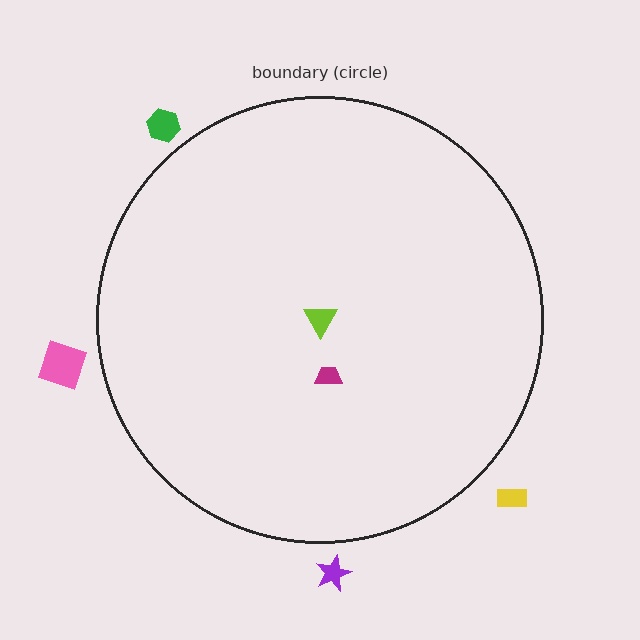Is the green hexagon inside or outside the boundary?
Outside.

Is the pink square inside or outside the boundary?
Outside.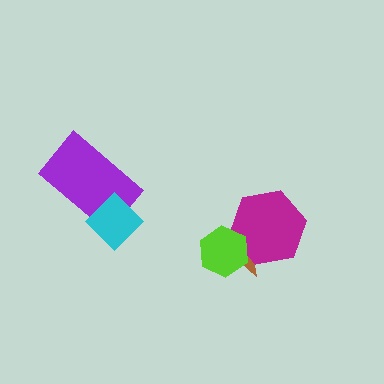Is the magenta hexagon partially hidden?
Yes, it is partially covered by another shape.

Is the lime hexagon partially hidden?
No, no other shape covers it.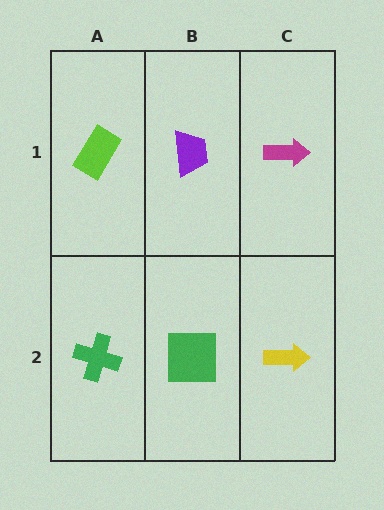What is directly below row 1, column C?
A yellow arrow.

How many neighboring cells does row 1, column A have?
2.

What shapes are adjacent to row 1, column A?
A green cross (row 2, column A), a purple trapezoid (row 1, column B).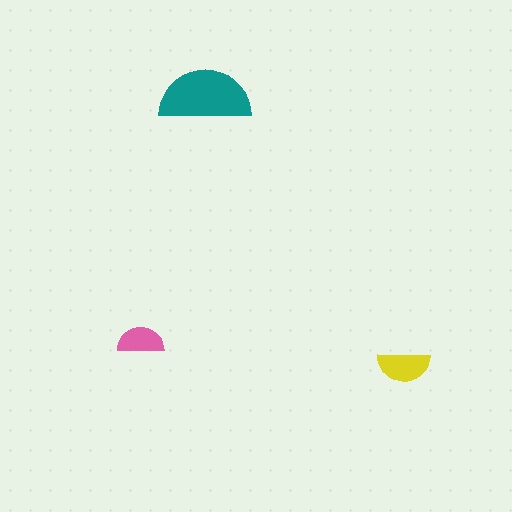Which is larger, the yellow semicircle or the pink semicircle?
The yellow one.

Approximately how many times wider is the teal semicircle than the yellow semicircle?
About 1.5 times wider.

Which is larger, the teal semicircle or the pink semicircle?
The teal one.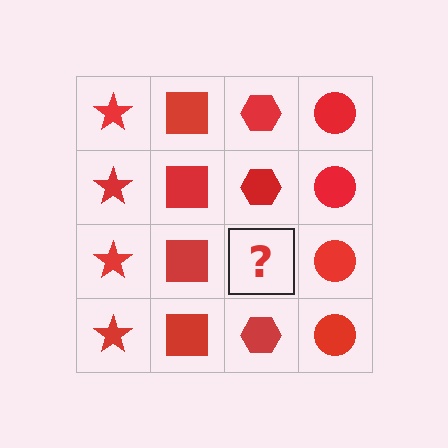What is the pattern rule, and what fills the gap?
The rule is that each column has a consistent shape. The gap should be filled with a red hexagon.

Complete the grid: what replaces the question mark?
The question mark should be replaced with a red hexagon.